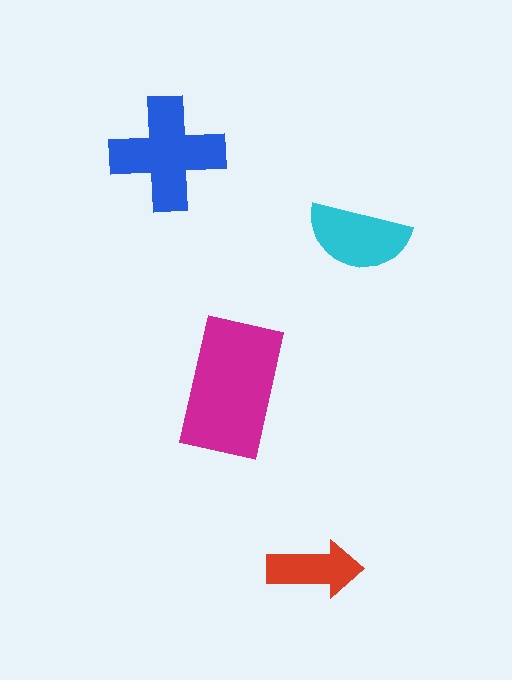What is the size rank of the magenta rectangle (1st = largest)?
1st.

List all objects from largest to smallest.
The magenta rectangle, the blue cross, the cyan semicircle, the red arrow.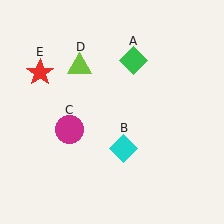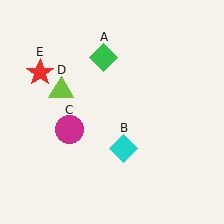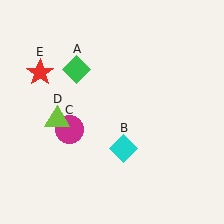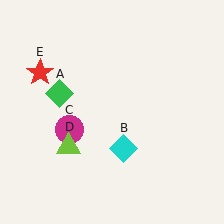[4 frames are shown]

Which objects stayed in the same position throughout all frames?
Cyan diamond (object B) and magenta circle (object C) and red star (object E) remained stationary.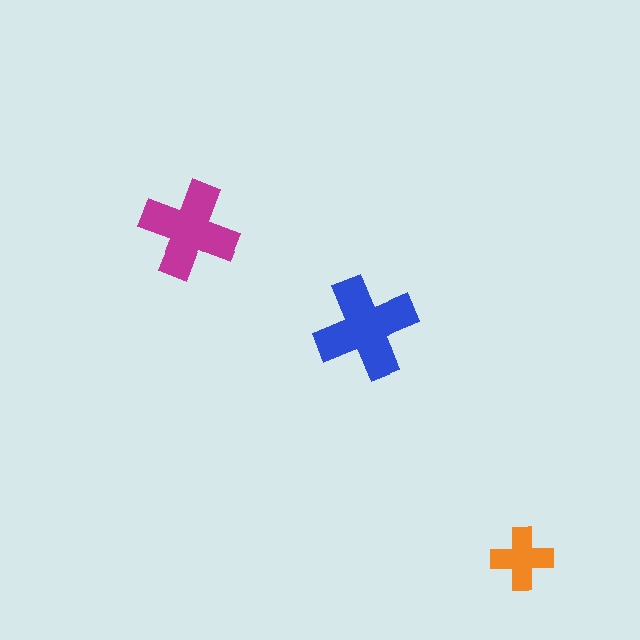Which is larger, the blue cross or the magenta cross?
The blue one.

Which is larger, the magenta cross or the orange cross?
The magenta one.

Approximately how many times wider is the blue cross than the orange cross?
About 1.5 times wider.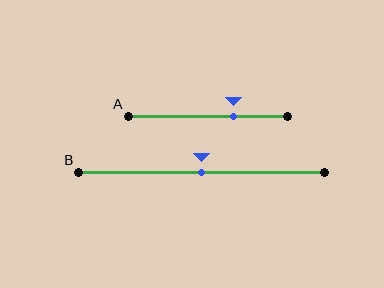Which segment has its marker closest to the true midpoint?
Segment B has its marker closest to the true midpoint.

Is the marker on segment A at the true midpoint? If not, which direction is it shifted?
No, the marker on segment A is shifted to the right by about 16% of the segment length.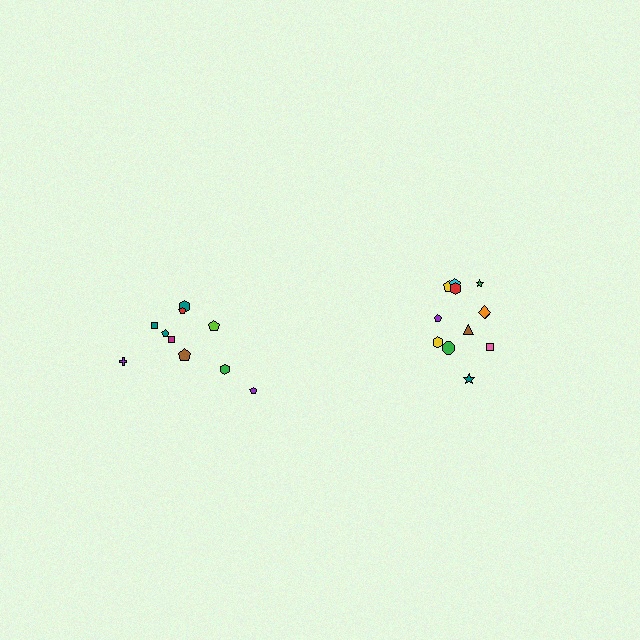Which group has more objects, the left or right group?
The right group.